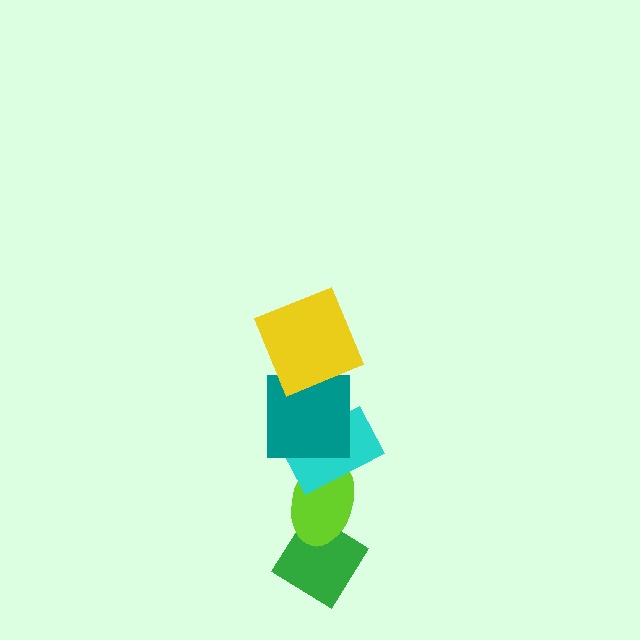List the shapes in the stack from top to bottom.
From top to bottom: the yellow square, the teal square, the cyan rectangle, the lime ellipse, the green diamond.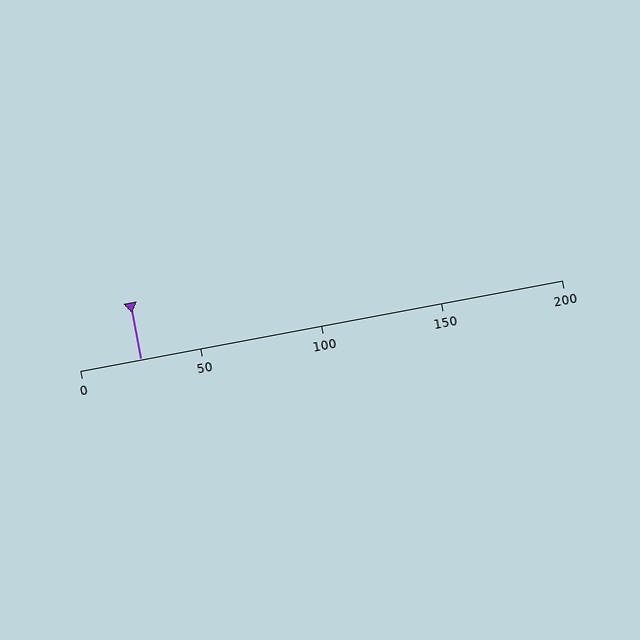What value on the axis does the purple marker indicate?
The marker indicates approximately 25.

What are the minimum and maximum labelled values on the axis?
The axis runs from 0 to 200.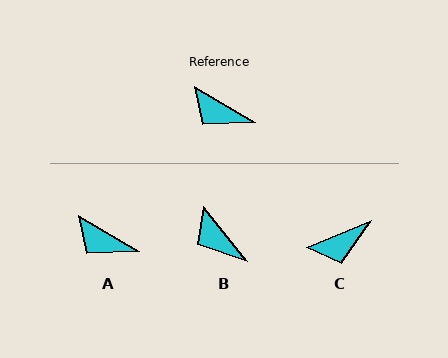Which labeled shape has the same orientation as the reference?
A.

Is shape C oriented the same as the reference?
No, it is off by about 53 degrees.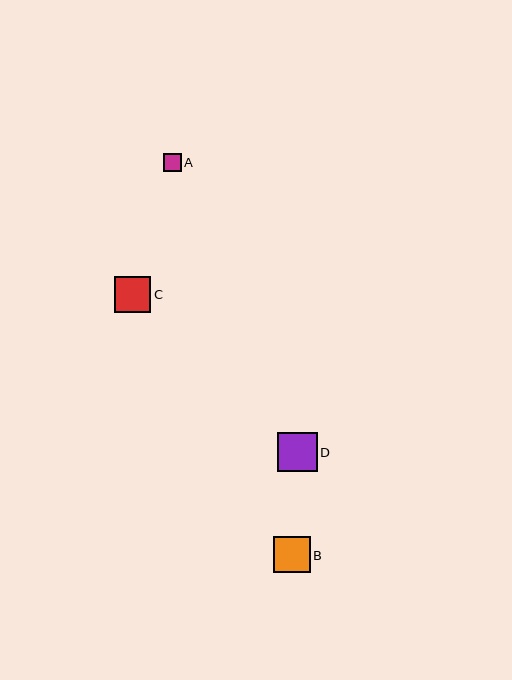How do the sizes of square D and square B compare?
Square D and square B are approximately the same size.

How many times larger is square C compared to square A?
Square C is approximately 2.0 times the size of square A.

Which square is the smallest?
Square A is the smallest with a size of approximately 18 pixels.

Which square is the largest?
Square D is the largest with a size of approximately 40 pixels.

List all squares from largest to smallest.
From largest to smallest: D, B, C, A.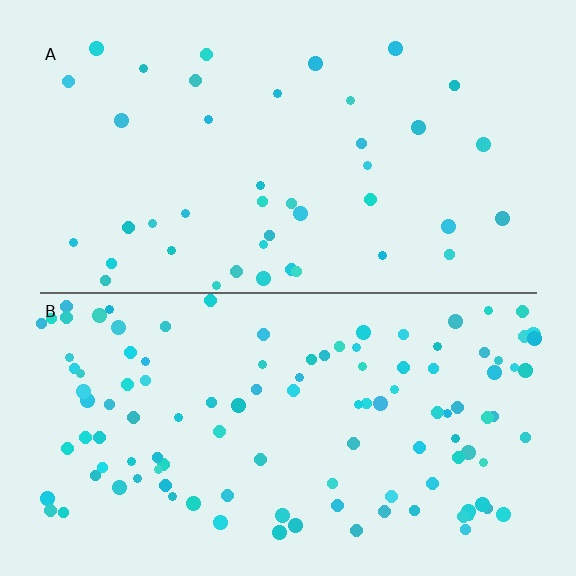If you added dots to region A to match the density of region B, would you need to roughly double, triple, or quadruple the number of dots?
Approximately triple.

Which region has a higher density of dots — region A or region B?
B (the bottom).